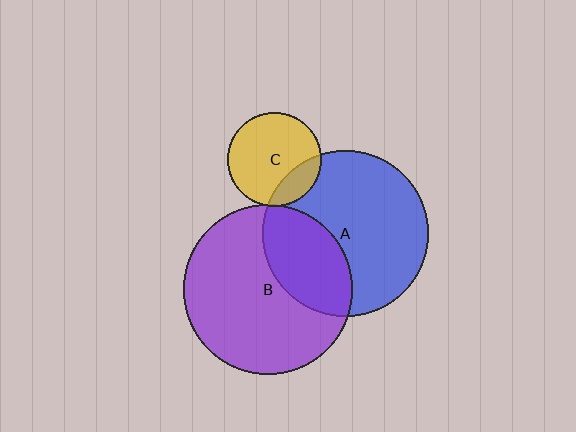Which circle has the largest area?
Circle B (purple).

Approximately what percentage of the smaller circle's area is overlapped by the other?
Approximately 30%.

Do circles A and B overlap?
Yes.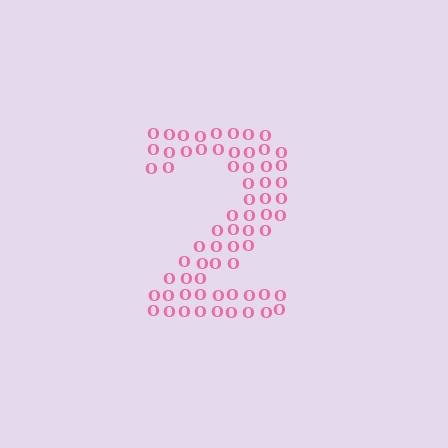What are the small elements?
The small elements are letter O's.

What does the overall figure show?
The overall figure shows the digit 2.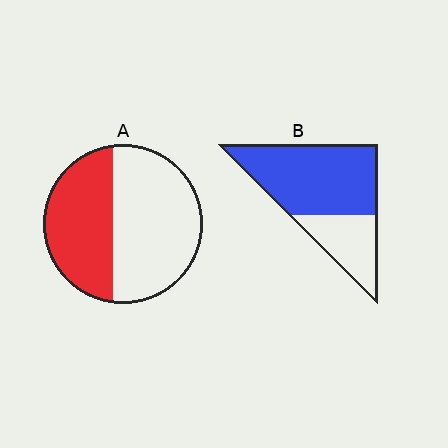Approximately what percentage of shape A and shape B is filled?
A is approximately 40% and B is approximately 70%.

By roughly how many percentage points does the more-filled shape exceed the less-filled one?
By roughly 25 percentage points (B over A).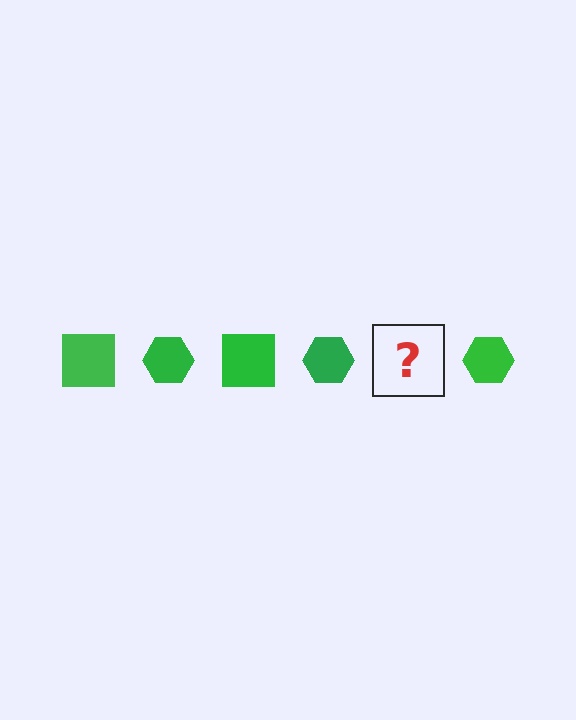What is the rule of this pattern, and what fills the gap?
The rule is that the pattern cycles through square, hexagon shapes in green. The gap should be filled with a green square.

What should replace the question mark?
The question mark should be replaced with a green square.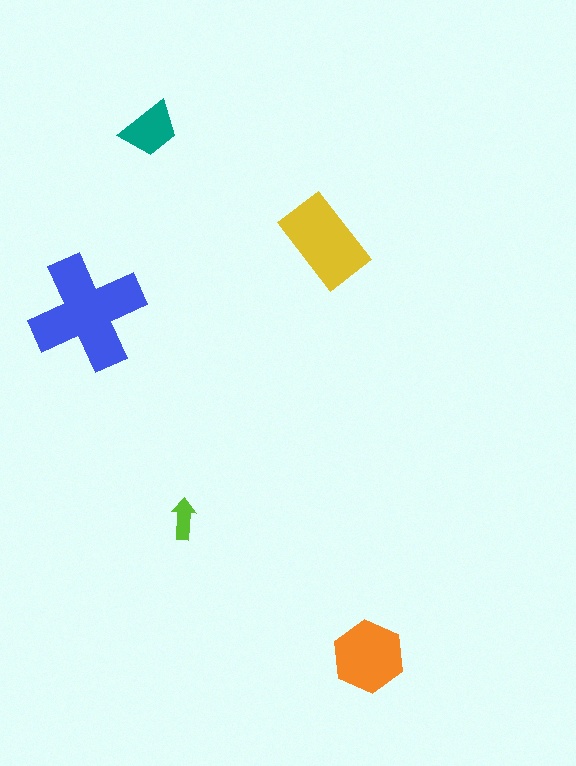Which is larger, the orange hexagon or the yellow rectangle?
The yellow rectangle.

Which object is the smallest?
The lime arrow.